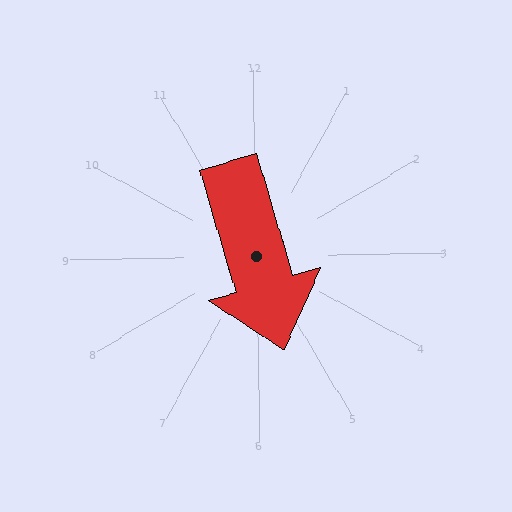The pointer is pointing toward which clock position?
Roughly 5 o'clock.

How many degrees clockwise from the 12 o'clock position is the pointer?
Approximately 165 degrees.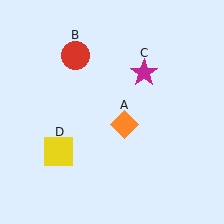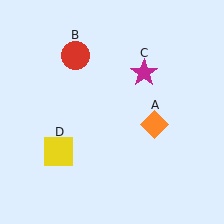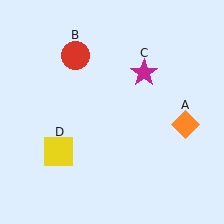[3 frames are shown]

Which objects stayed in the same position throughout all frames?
Red circle (object B) and magenta star (object C) and yellow square (object D) remained stationary.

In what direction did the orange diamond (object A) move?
The orange diamond (object A) moved right.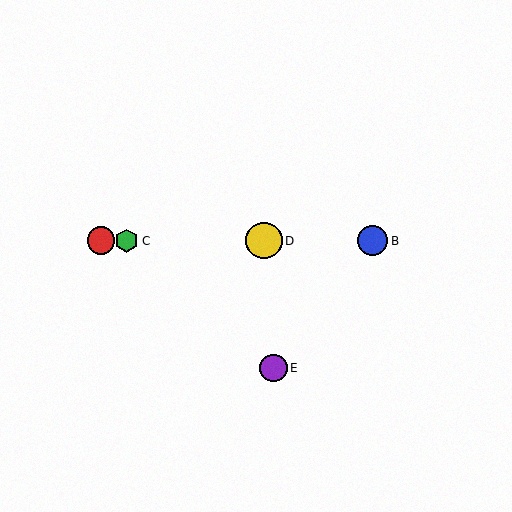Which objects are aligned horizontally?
Objects A, B, C, D are aligned horizontally.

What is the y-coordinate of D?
Object D is at y≈241.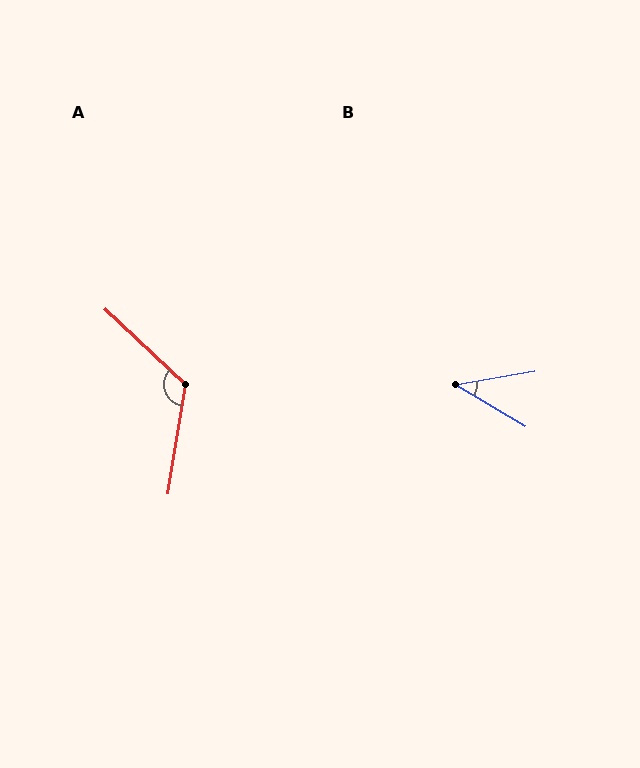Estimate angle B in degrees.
Approximately 40 degrees.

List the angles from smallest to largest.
B (40°), A (124°).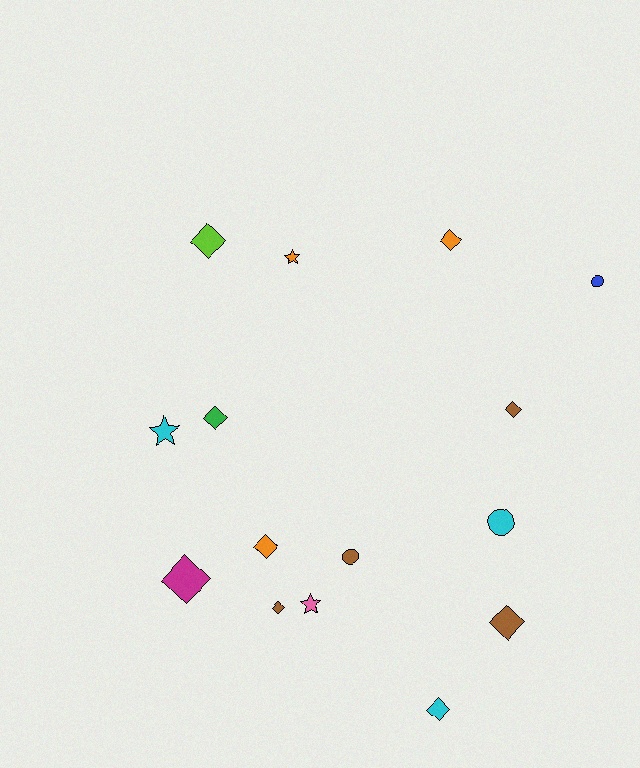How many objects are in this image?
There are 15 objects.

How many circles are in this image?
There are 3 circles.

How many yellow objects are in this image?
There are no yellow objects.